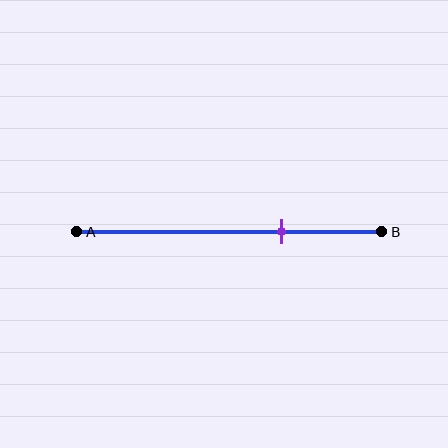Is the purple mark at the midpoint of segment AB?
No, the mark is at about 65% from A, not at the 50% midpoint.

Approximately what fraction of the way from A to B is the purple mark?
The purple mark is approximately 65% of the way from A to B.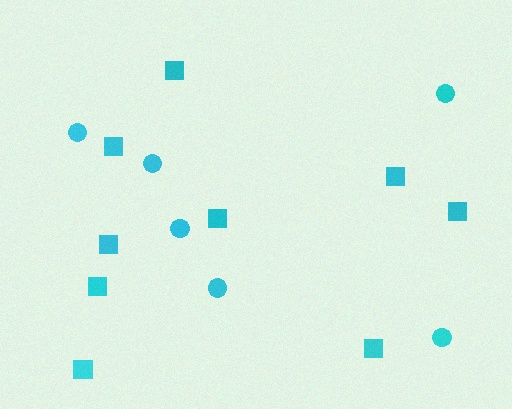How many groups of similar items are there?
There are 2 groups: one group of circles (6) and one group of squares (9).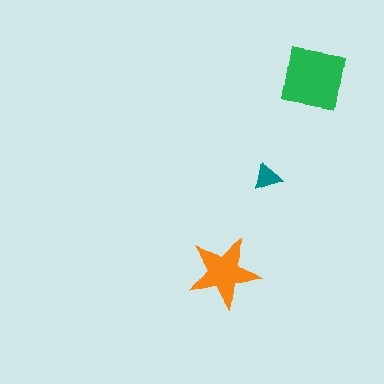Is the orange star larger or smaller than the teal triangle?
Larger.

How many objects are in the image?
There are 3 objects in the image.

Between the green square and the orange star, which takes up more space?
The green square.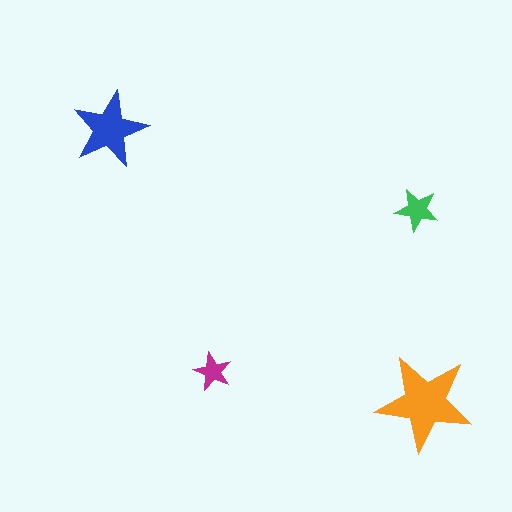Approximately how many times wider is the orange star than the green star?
About 2 times wider.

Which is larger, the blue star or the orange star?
The orange one.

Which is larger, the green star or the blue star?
The blue one.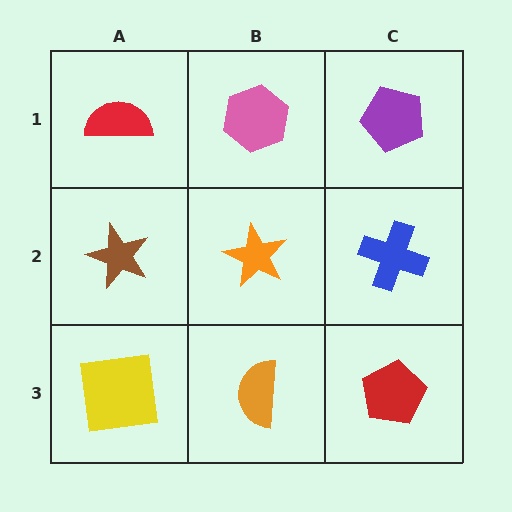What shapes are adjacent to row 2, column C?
A purple pentagon (row 1, column C), a red pentagon (row 3, column C), an orange star (row 2, column B).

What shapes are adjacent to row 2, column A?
A red semicircle (row 1, column A), a yellow square (row 3, column A), an orange star (row 2, column B).